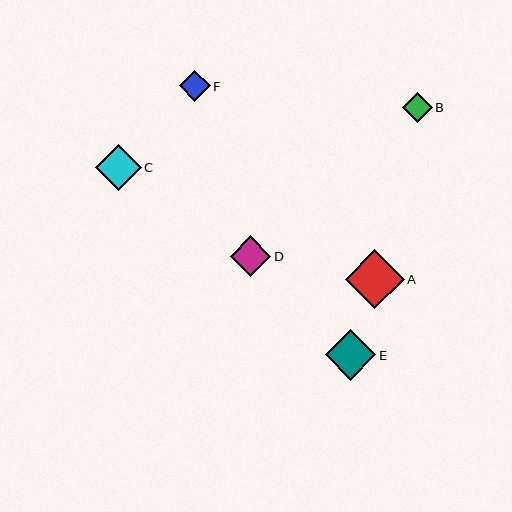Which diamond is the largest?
Diamond A is the largest with a size of approximately 58 pixels.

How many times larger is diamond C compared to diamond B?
Diamond C is approximately 1.6 times the size of diamond B.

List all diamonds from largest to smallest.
From largest to smallest: A, E, C, D, F, B.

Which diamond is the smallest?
Diamond B is the smallest with a size of approximately 30 pixels.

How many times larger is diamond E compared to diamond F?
Diamond E is approximately 1.6 times the size of diamond F.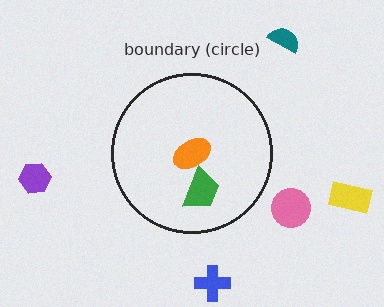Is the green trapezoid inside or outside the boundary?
Inside.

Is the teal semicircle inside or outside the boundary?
Outside.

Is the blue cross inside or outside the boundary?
Outside.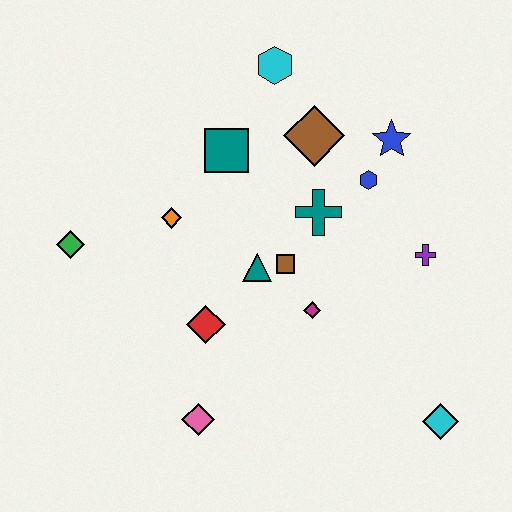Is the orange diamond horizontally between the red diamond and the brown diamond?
No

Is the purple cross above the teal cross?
No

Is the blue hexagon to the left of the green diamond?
No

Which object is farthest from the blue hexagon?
The green diamond is farthest from the blue hexagon.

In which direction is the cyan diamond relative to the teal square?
The cyan diamond is below the teal square.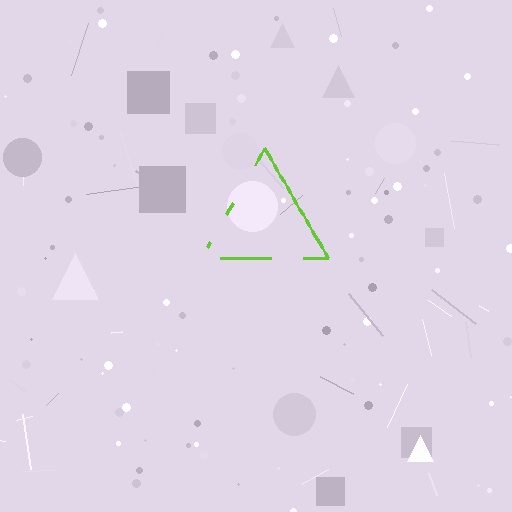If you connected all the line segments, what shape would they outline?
They would outline a triangle.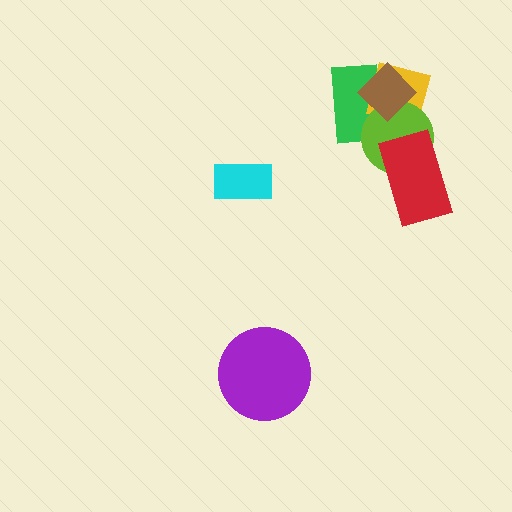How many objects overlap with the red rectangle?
1 object overlaps with the red rectangle.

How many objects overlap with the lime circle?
4 objects overlap with the lime circle.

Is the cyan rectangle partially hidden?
No, no other shape covers it.